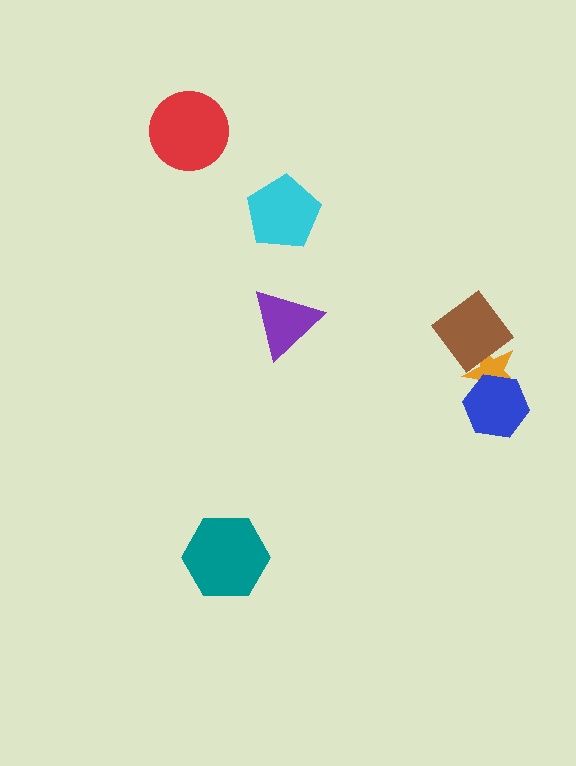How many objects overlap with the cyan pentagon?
0 objects overlap with the cyan pentagon.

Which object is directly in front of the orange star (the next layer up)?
The blue hexagon is directly in front of the orange star.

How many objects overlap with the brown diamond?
1 object overlaps with the brown diamond.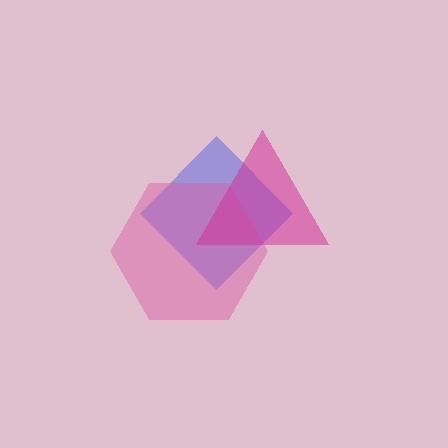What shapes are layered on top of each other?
The layered shapes are: a blue diamond, a pink hexagon, a magenta triangle.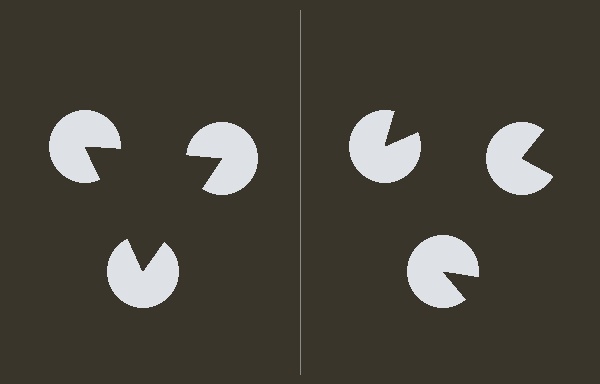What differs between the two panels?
The pac-man discs are positioned identically on both sides; only the wedge orientations differ. On the left they align to a triangle; on the right they are misaligned.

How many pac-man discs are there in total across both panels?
6 — 3 on each side.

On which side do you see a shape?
An illusory triangle appears on the left side. On the right side the wedge cuts are rotated, so no coherent shape forms.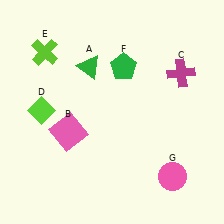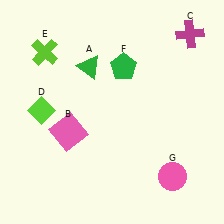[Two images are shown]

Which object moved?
The magenta cross (C) moved up.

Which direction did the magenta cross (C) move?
The magenta cross (C) moved up.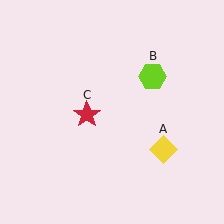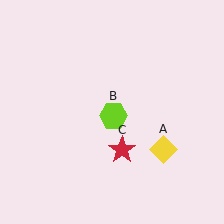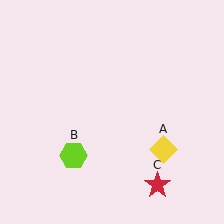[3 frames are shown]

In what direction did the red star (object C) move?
The red star (object C) moved down and to the right.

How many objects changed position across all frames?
2 objects changed position: lime hexagon (object B), red star (object C).